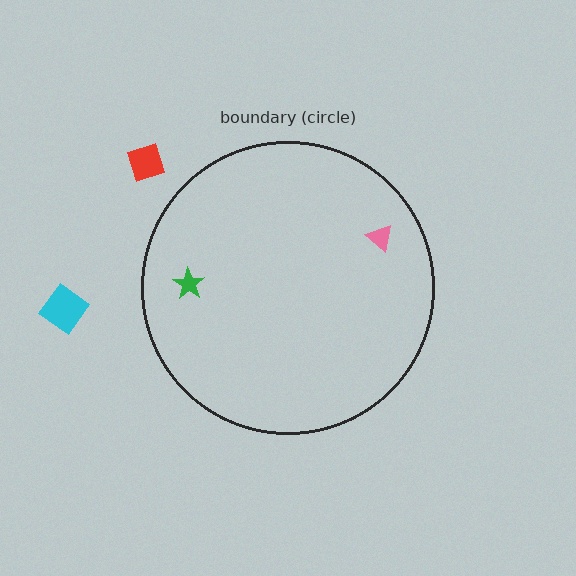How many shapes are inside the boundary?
2 inside, 2 outside.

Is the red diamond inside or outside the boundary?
Outside.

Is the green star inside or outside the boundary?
Inside.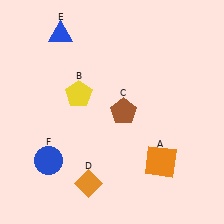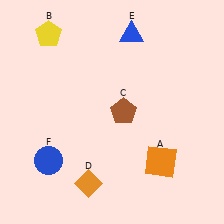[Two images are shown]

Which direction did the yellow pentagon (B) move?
The yellow pentagon (B) moved up.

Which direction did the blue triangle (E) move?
The blue triangle (E) moved right.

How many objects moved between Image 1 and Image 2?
2 objects moved between the two images.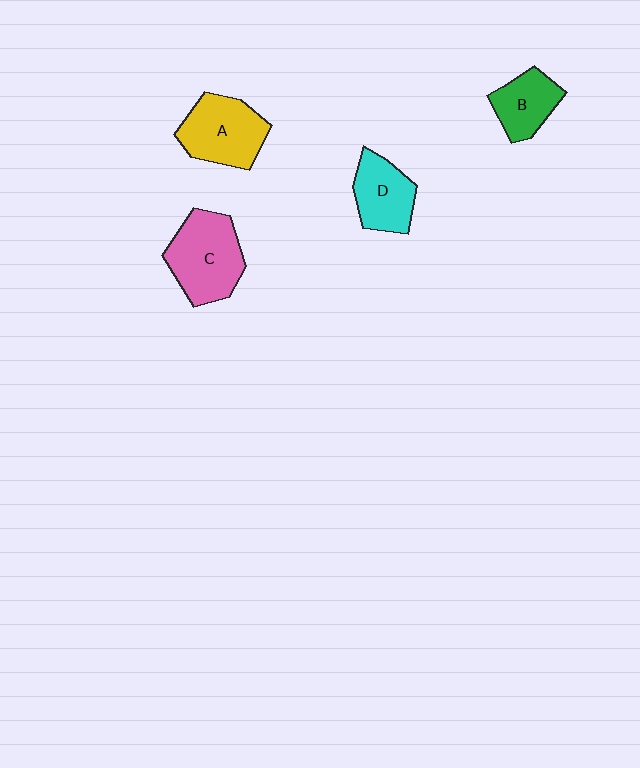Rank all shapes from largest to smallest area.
From largest to smallest: C (pink), A (yellow), D (cyan), B (green).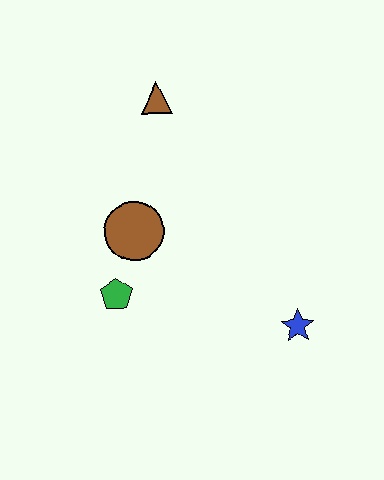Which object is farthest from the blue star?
The brown triangle is farthest from the blue star.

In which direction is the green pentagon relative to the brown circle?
The green pentagon is below the brown circle.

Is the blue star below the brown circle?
Yes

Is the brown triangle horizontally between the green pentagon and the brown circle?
No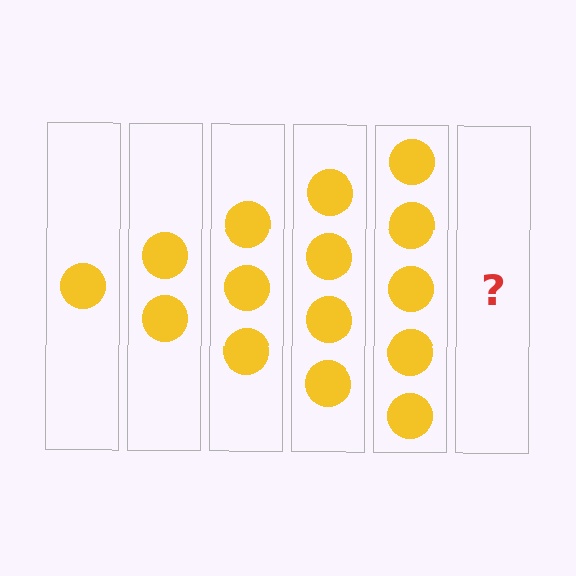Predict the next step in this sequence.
The next step is 6 circles.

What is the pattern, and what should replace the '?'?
The pattern is that each step adds one more circle. The '?' should be 6 circles.